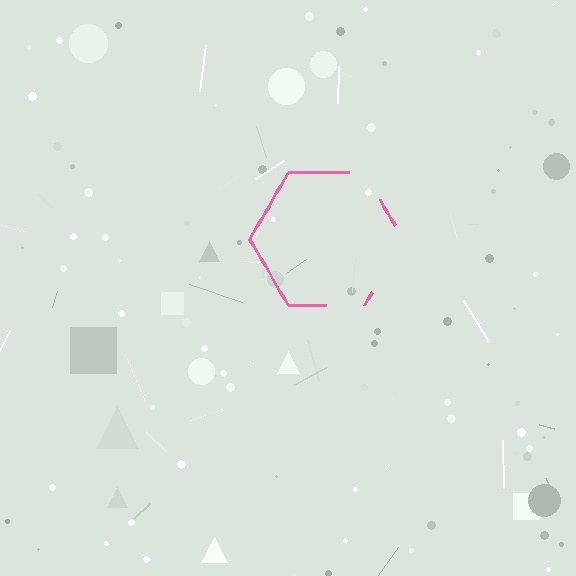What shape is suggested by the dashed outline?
The dashed outline suggests a hexagon.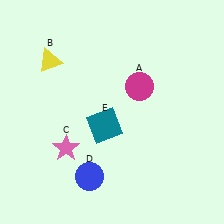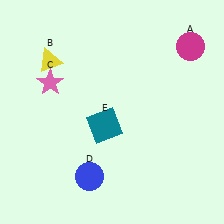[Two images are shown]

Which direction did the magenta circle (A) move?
The magenta circle (A) moved right.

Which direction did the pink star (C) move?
The pink star (C) moved up.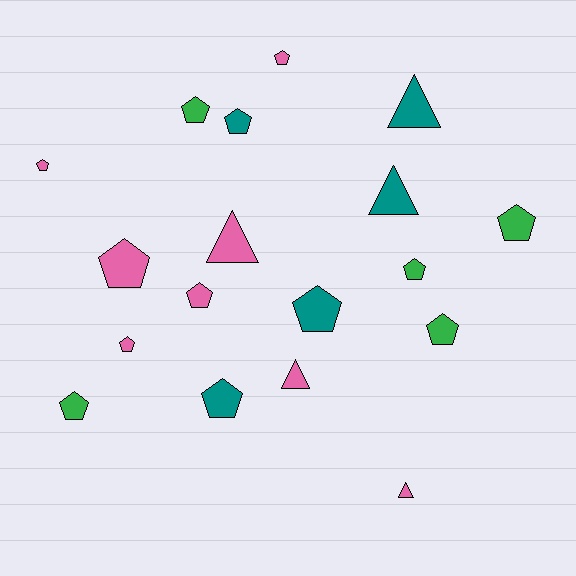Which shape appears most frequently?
Pentagon, with 13 objects.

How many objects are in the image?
There are 18 objects.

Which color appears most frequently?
Pink, with 8 objects.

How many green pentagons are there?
There are 5 green pentagons.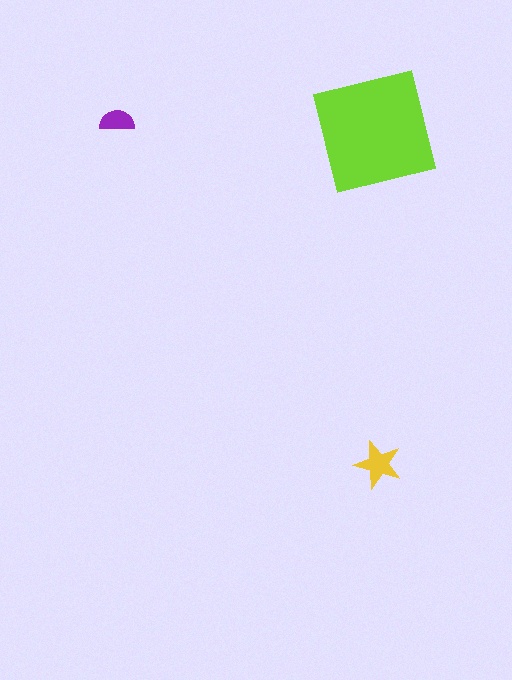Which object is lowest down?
The yellow star is bottommost.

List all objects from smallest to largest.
The purple semicircle, the yellow star, the lime square.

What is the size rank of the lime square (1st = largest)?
1st.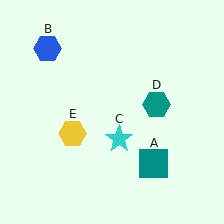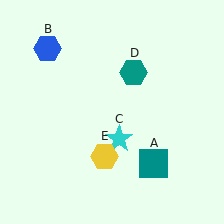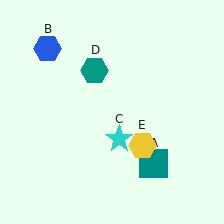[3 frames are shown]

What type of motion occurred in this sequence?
The teal hexagon (object D), yellow hexagon (object E) rotated counterclockwise around the center of the scene.